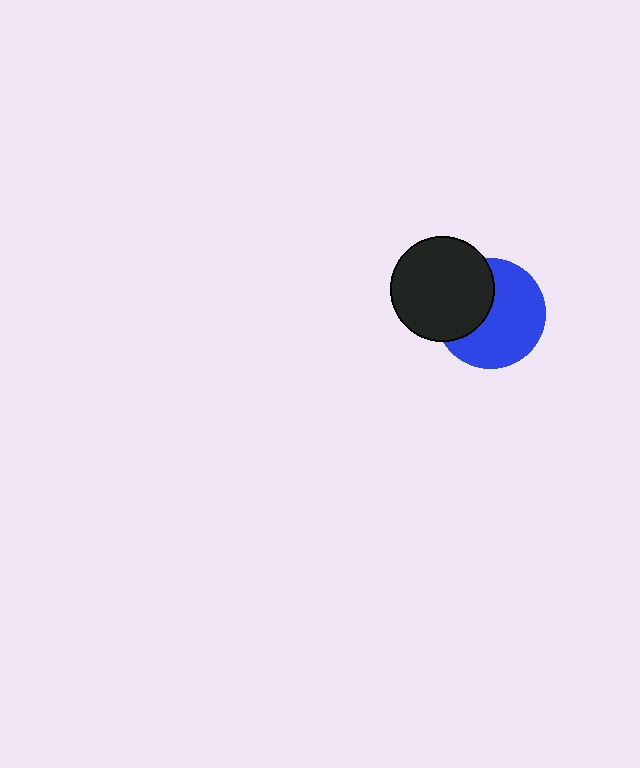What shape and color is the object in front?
The object in front is a black circle.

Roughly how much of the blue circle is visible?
About half of it is visible (roughly 63%).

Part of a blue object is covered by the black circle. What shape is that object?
It is a circle.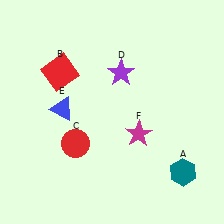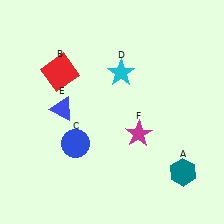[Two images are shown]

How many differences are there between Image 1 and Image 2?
There are 2 differences between the two images.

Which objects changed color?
C changed from red to blue. D changed from purple to cyan.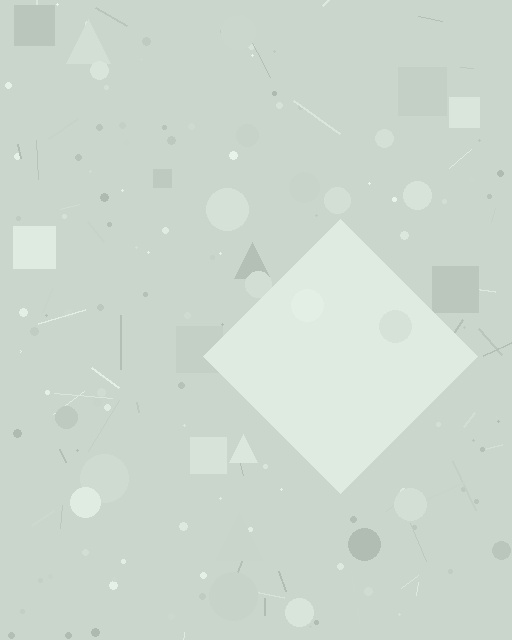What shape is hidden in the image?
A diamond is hidden in the image.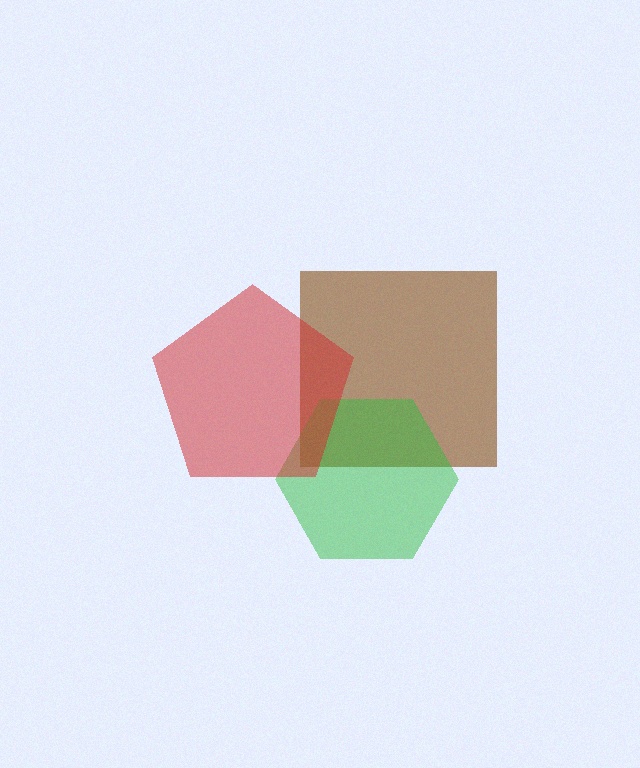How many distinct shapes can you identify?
There are 3 distinct shapes: a brown square, a green hexagon, a red pentagon.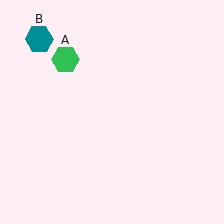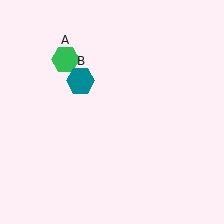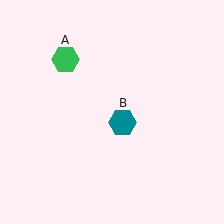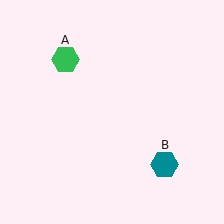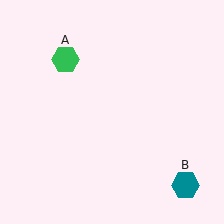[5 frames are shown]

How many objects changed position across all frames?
1 object changed position: teal hexagon (object B).